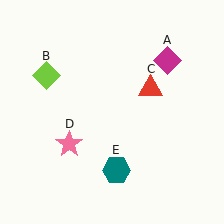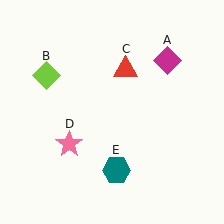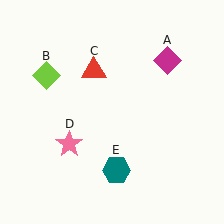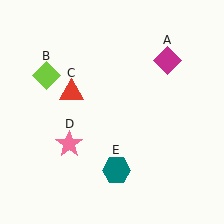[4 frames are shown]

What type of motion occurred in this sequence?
The red triangle (object C) rotated counterclockwise around the center of the scene.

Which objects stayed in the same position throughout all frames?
Magenta diamond (object A) and lime diamond (object B) and pink star (object D) and teal hexagon (object E) remained stationary.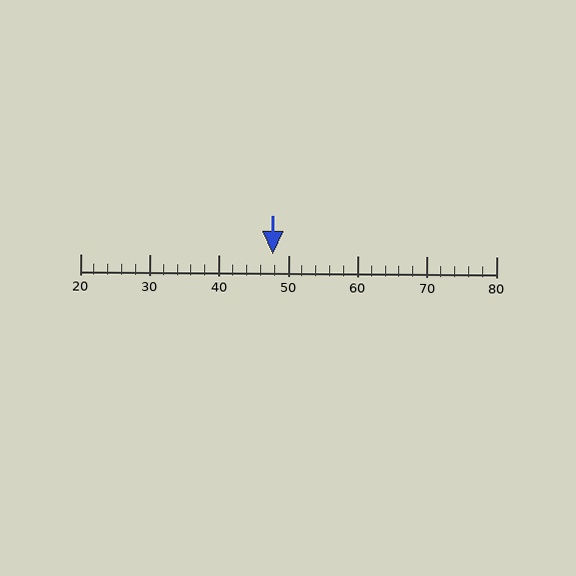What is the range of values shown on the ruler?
The ruler shows values from 20 to 80.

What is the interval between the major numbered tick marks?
The major tick marks are spaced 10 units apart.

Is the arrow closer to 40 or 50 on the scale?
The arrow is closer to 50.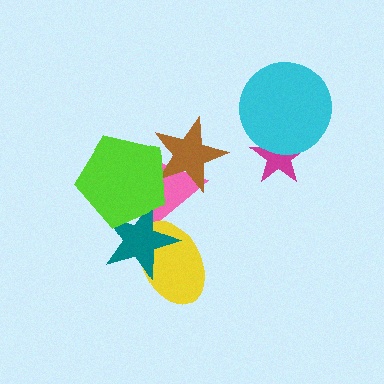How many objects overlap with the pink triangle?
4 objects overlap with the pink triangle.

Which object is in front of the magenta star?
The cyan circle is in front of the magenta star.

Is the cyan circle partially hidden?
No, no other shape covers it.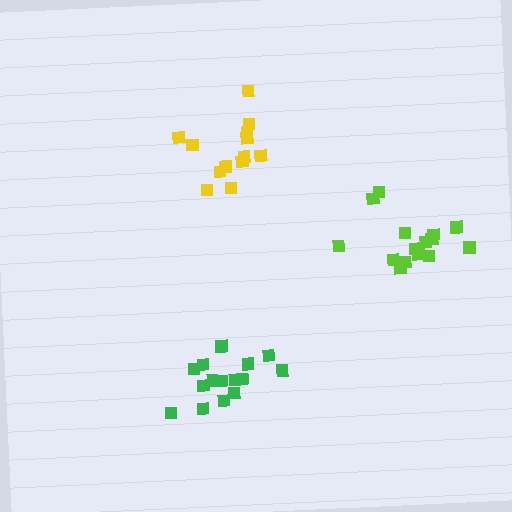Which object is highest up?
The yellow cluster is topmost.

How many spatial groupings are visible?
There are 3 spatial groupings.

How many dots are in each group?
Group 1: 14 dots, Group 2: 15 dots, Group 3: 15 dots (44 total).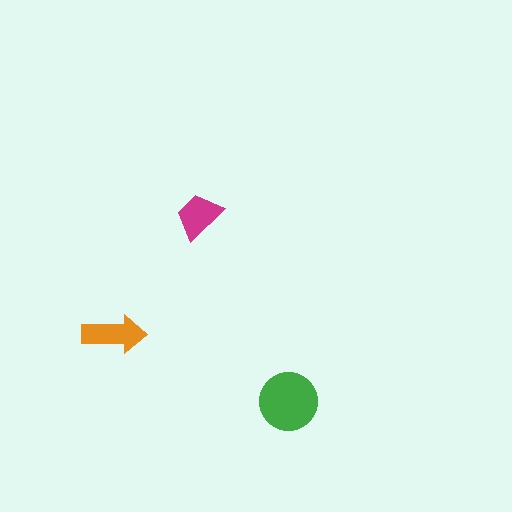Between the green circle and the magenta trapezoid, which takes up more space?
The green circle.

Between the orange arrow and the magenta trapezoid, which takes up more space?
The orange arrow.